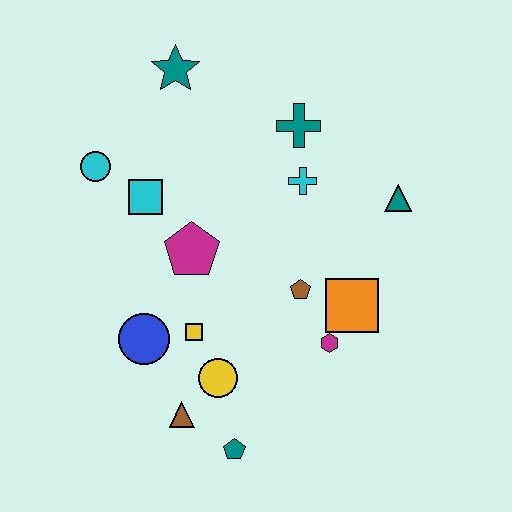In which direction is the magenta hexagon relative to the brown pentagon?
The magenta hexagon is below the brown pentagon.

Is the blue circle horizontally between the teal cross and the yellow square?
No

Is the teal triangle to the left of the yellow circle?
No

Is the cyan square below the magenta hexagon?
No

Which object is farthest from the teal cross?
The teal pentagon is farthest from the teal cross.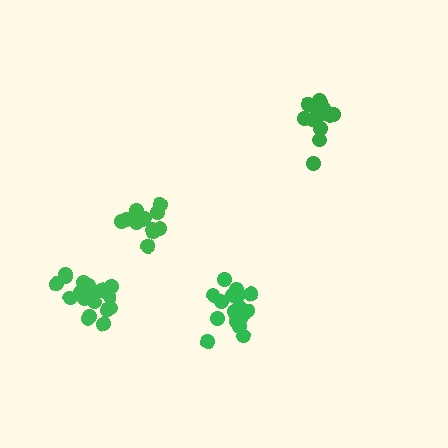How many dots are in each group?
Group 1: 12 dots, Group 2: 17 dots, Group 3: 13 dots, Group 4: 18 dots (60 total).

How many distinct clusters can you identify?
There are 4 distinct clusters.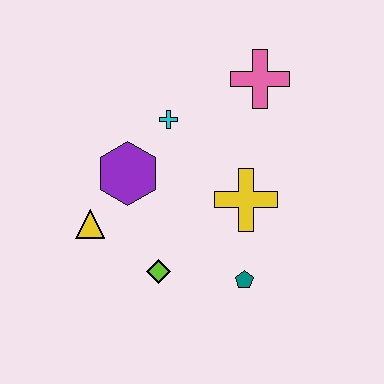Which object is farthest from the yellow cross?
The yellow triangle is farthest from the yellow cross.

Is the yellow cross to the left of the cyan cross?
No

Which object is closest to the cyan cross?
The purple hexagon is closest to the cyan cross.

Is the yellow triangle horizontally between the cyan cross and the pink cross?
No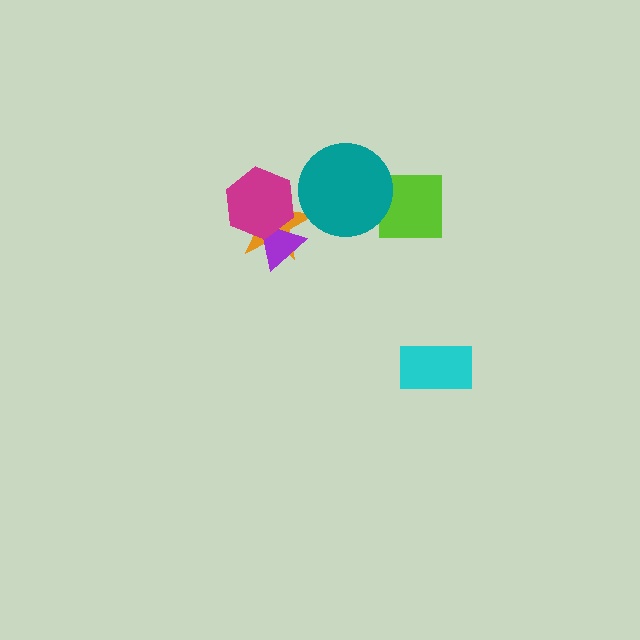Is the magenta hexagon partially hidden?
No, no other shape covers it.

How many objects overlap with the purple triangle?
2 objects overlap with the purple triangle.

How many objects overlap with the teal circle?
2 objects overlap with the teal circle.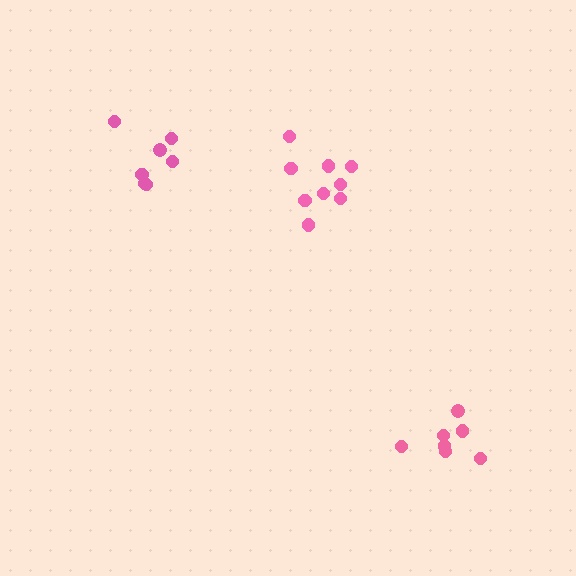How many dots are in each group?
Group 1: 7 dots, Group 2: 9 dots, Group 3: 7 dots (23 total).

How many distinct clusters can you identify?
There are 3 distinct clusters.